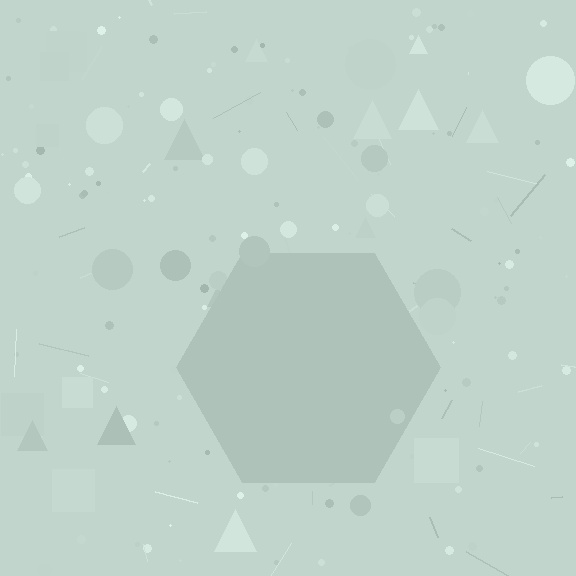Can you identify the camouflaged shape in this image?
The camouflaged shape is a hexagon.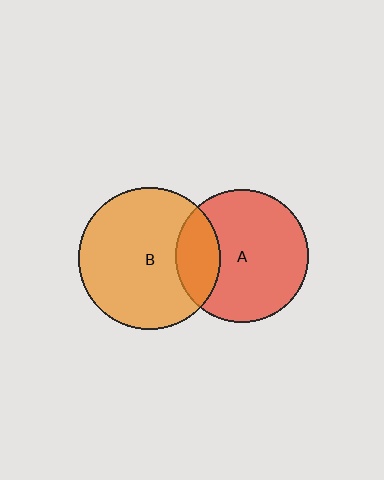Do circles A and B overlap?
Yes.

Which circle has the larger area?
Circle B (orange).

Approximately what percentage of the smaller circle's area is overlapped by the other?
Approximately 25%.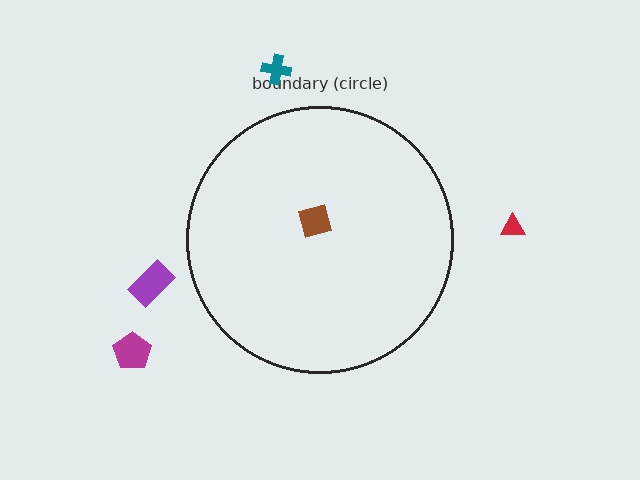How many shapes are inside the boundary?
1 inside, 4 outside.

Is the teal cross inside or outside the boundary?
Outside.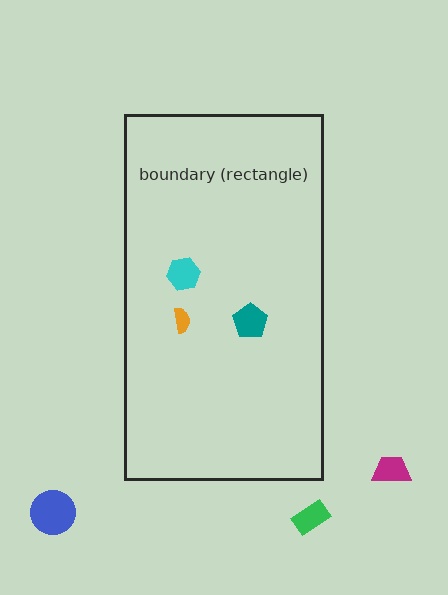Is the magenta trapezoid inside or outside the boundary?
Outside.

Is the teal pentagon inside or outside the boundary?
Inside.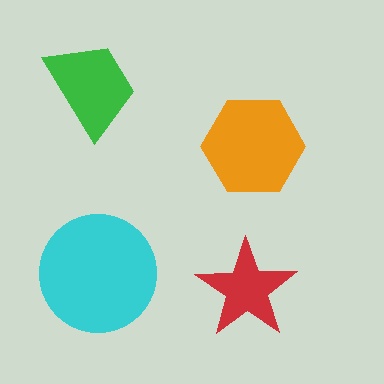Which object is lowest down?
The red star is bottommost.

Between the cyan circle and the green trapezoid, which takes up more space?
The cyan circle.